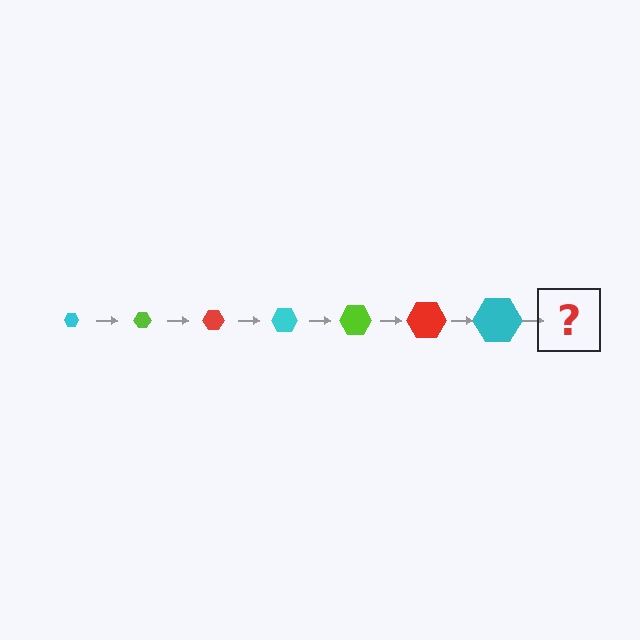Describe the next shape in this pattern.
It should be a lime hexagon, larger than the previous one.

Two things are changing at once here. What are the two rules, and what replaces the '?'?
The two rules are that the hexagon grows larger each step and the color cycles through cyan, lime, and red. The '?' should be a lime hexagon, larger than the previous one.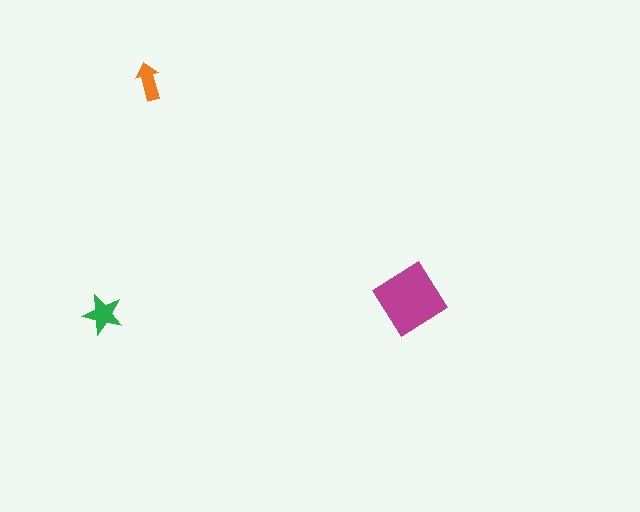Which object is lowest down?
The green star is bottommost.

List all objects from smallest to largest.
The orange arrow, the green star, the magenta diamond.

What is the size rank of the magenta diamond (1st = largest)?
1st.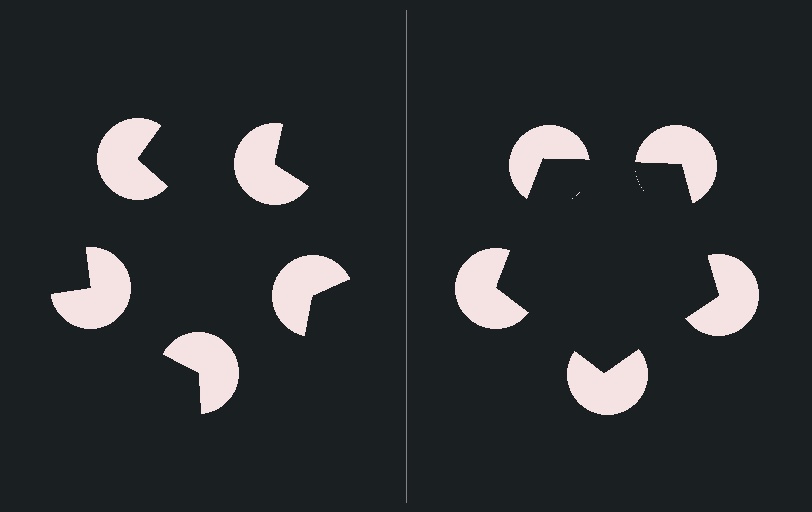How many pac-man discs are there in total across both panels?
10 — 5 on each side.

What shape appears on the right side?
An illusory pentagon.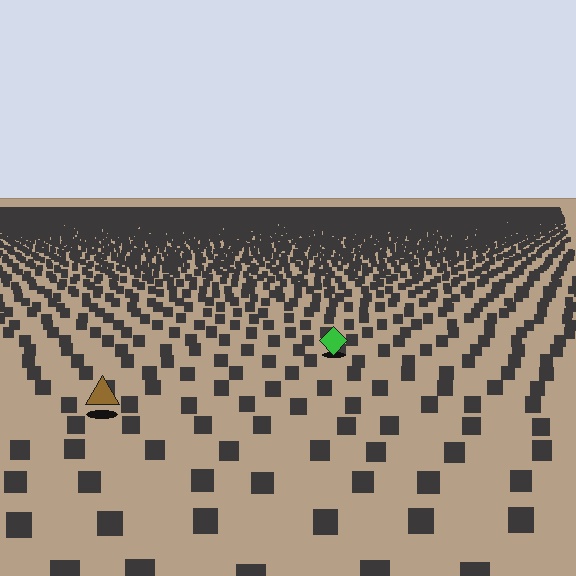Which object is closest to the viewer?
The brown triangle is closest. The texture marks near it are larger and more spread out.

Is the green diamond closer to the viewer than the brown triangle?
No. The brown triangle is closer — you can tell from the texture gradient: the ground texture is coarser near it.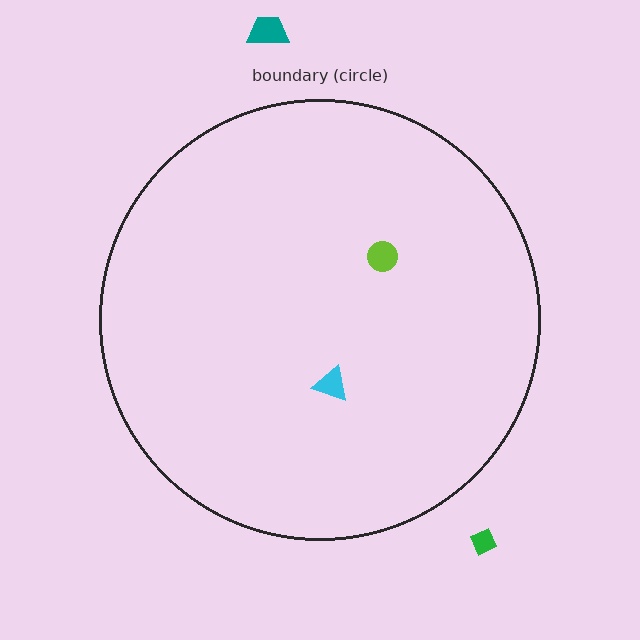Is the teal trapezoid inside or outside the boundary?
Outside.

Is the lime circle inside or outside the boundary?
Inside.